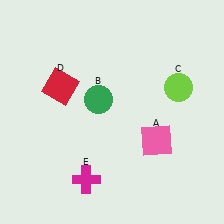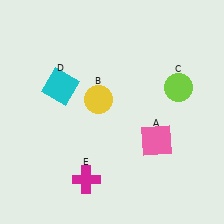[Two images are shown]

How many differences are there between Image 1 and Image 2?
There are 2 differences between the two images.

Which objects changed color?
B changed from green to yellow. D changed from red to cyan.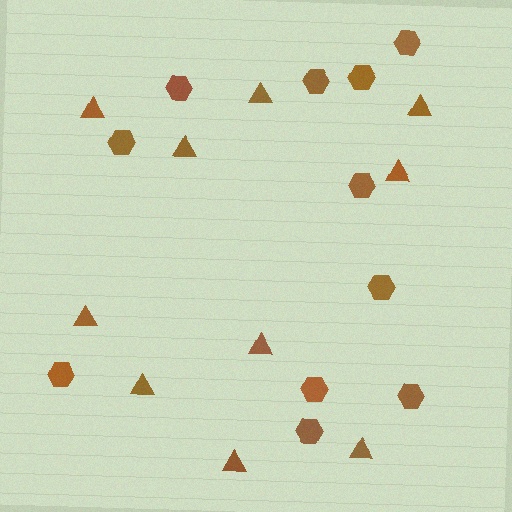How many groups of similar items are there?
There are 2 groups: one group of triangles (10) and one group of hexagons (11).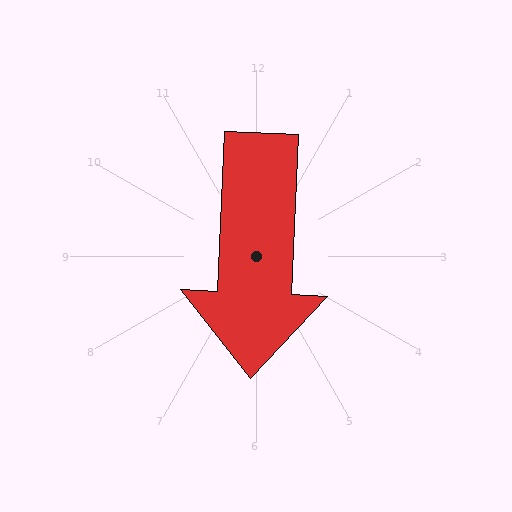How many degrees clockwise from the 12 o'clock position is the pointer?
Approximately 183 degrees.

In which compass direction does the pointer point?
South.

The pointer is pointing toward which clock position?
Roughly 6 o'clock.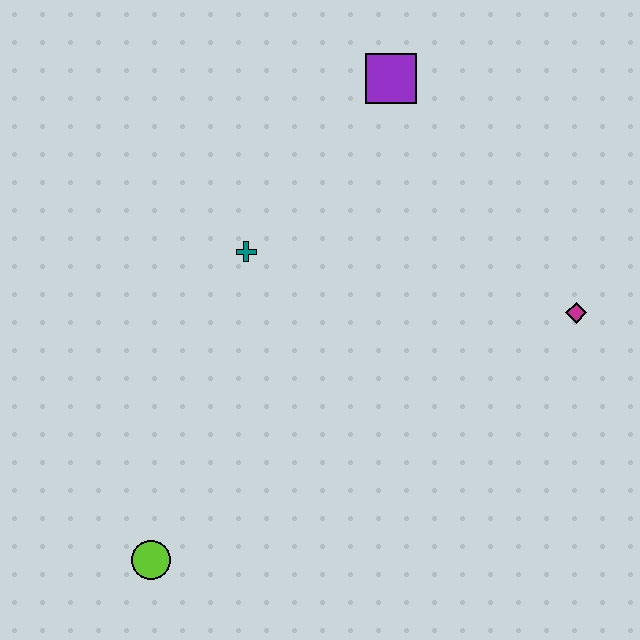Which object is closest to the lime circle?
The teal cross is closest to the lime circle.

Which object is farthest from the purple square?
The lime circle is farthest from the purple square.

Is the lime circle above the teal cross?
No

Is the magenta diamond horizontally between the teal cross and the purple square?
No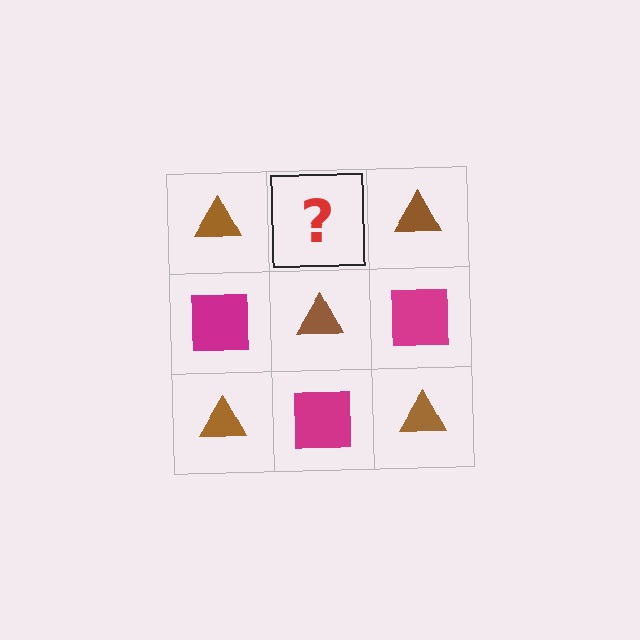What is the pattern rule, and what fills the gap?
The rule is that it alternates brown triangle and magenta square in a checkerboard pattern. The gap should be filled with a magenta square.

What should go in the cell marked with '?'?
The missing cell should contain a magenta square.